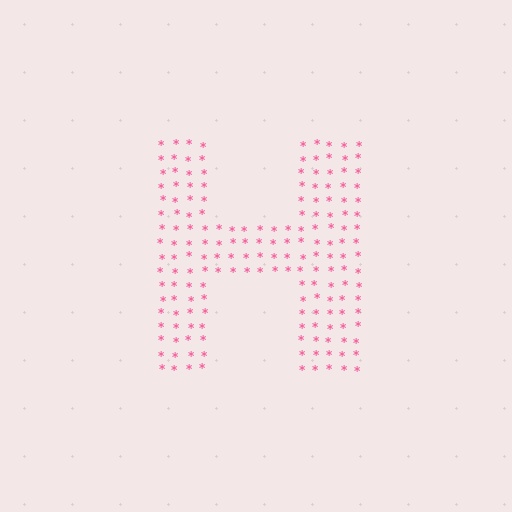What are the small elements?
The small elements are asterisks.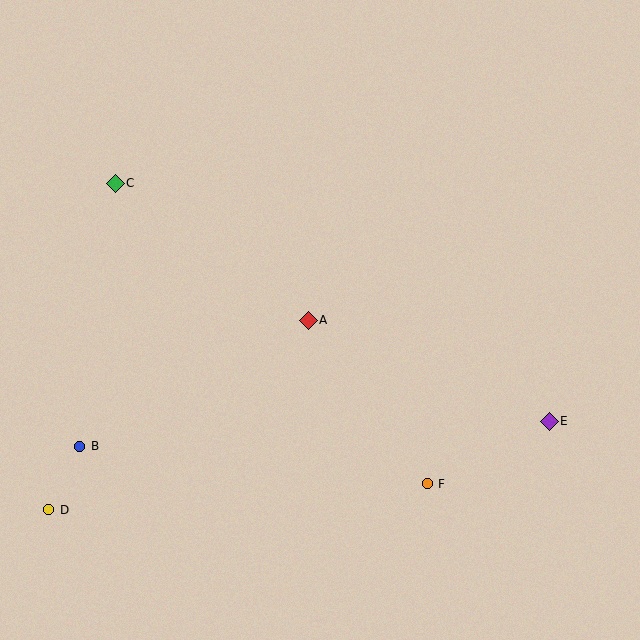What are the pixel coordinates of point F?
Point F is at (427, 484).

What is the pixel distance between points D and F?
The distance between D and F is 379 pixels.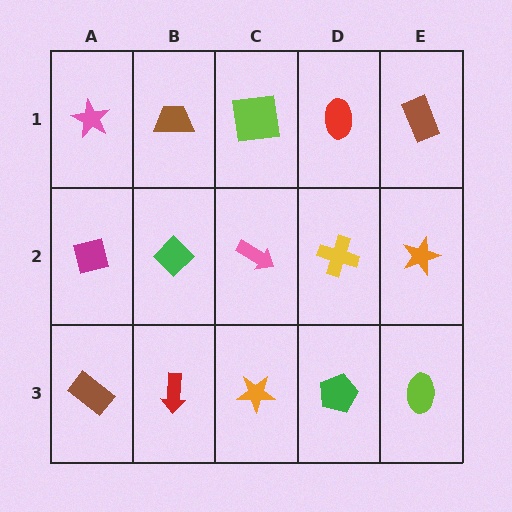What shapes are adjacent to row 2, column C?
A lime square (row 1, column C), an orange star (row 3, column C), a green diamond (row 2, column B), a yellow cross (row 2, column D).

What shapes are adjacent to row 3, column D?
A yellow cross (row 2, column D), an orange star (row 3, column C), a lime ellipse (row 3, column E).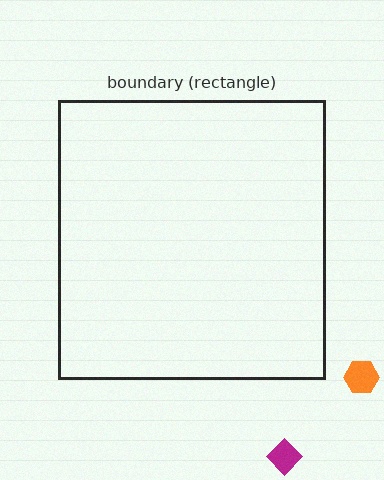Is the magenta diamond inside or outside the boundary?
Outside.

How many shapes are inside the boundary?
0 inside, 2 outside.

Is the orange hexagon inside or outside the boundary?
Outside.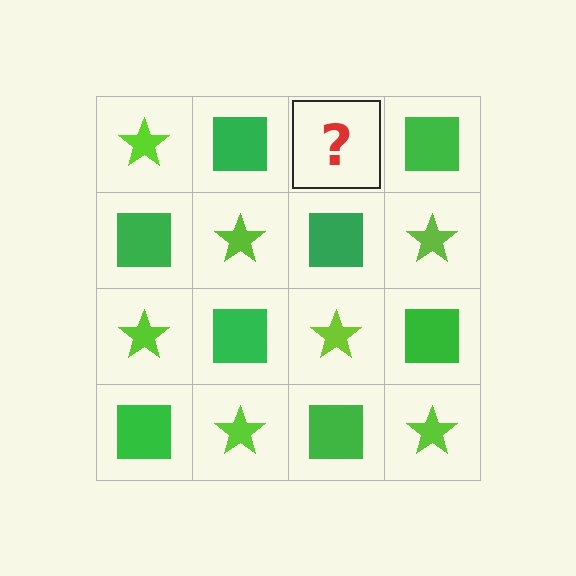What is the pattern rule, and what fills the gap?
The rule is that it alternates lime star and green square in a checkerboard pattern. The gap should be filled with a lime star.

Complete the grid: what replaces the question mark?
The question mark should be replaced with a lime star.